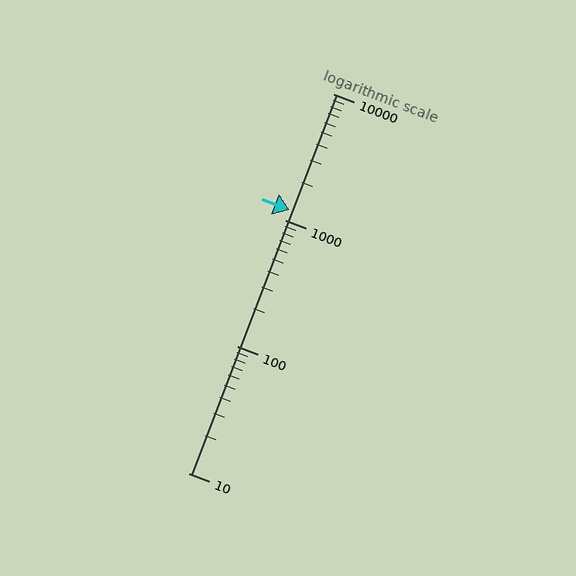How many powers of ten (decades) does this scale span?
The scale spans 3 decades, from 10 to 10000.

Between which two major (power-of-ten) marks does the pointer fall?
The pointer is between 1000 and 10000.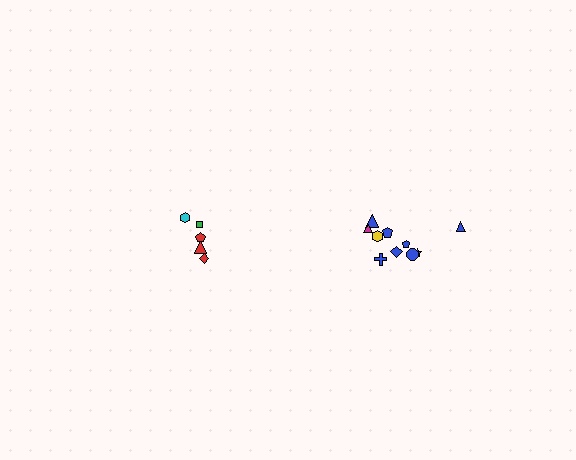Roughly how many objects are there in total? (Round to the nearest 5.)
Roughly 15 objects in total.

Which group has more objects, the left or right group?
The right group.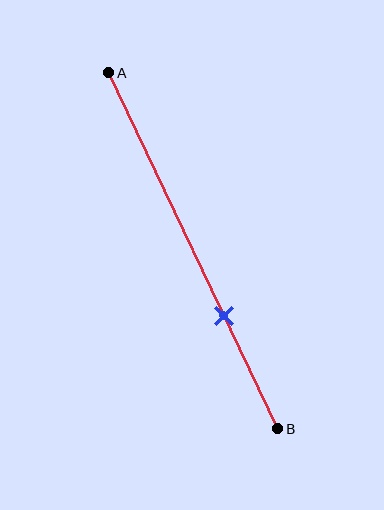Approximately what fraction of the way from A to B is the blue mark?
The blue mark is approximately 70% of the way from A to B.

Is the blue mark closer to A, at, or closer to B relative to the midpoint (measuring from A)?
The blue mark is closer to point B than the midpoint of segment AB.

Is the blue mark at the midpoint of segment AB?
No, the mark is at about 70% from A, not at the 50% midpoint.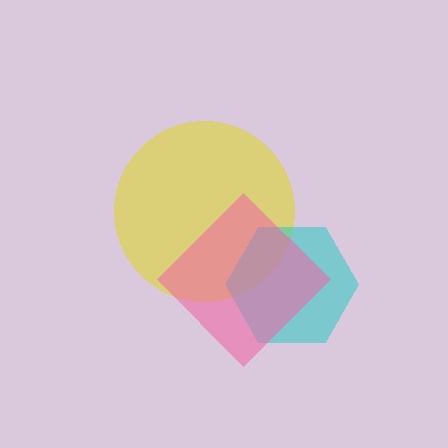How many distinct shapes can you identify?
There are 3 distinct shapes: a yellow circle, a cyan hexagon, a pink diamond.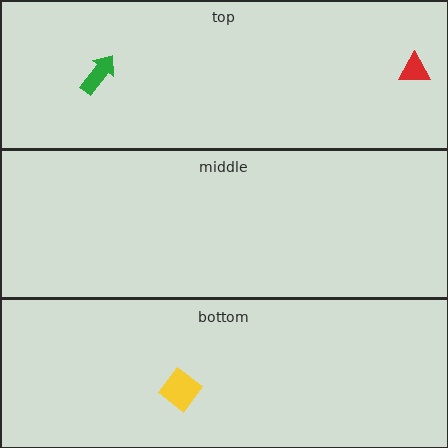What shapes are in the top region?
The red triangle, the green arrow.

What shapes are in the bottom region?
The yellow diamond.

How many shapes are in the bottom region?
1.